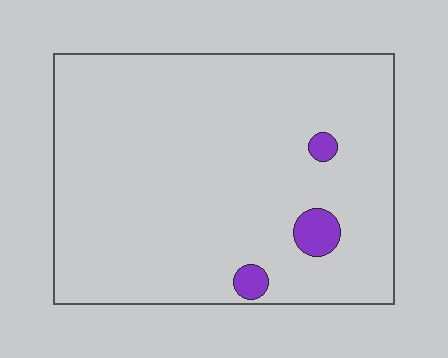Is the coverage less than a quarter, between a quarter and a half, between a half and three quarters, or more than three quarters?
Less than a quarter.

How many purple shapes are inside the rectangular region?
3.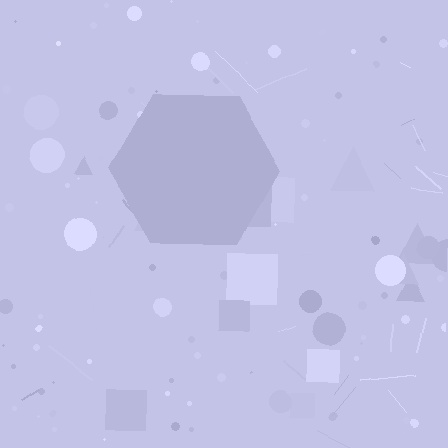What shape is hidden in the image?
A hexagon is hidden in the image.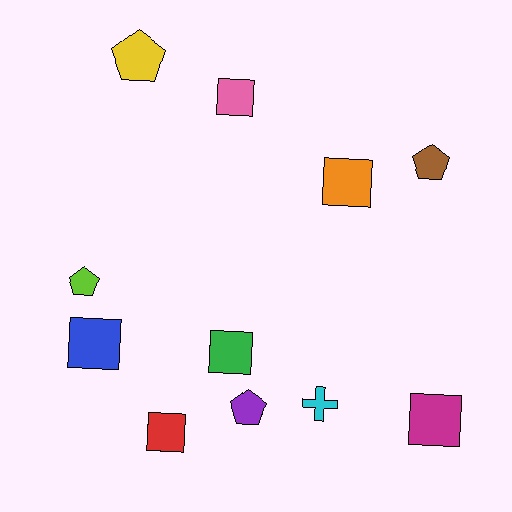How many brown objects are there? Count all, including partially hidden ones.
There is 1 brown object.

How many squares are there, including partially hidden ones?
There are 6 squares.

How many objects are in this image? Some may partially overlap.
There are 11 objects.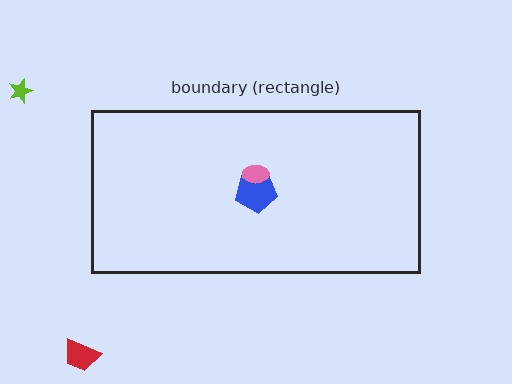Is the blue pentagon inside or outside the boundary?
Inside.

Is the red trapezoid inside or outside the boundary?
Outside.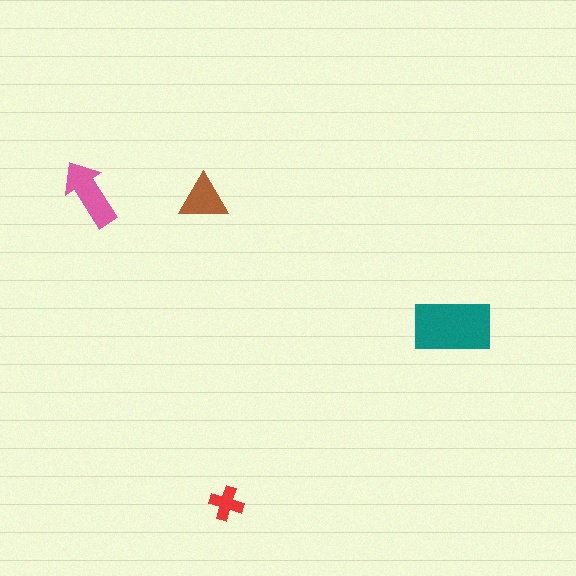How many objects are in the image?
There are 4 objects in the image.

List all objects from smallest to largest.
The red cross, the brown triangle, the pink arrow, the teal rectangle.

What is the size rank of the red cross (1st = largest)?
4th.